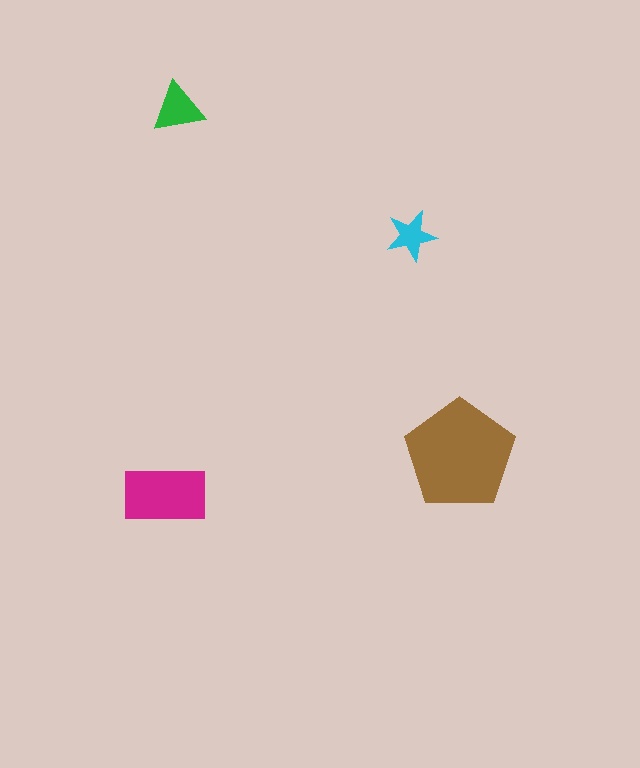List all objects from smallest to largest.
The cyan star, the green triangle, the magenta rectangle, the brown pentagon.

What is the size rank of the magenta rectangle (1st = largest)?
2nd.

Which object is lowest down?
The magenta rectangle is bottommost.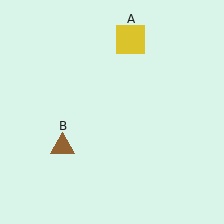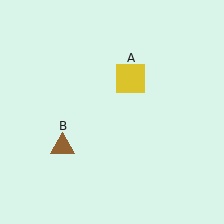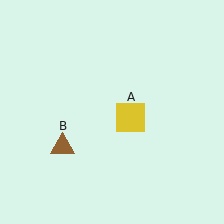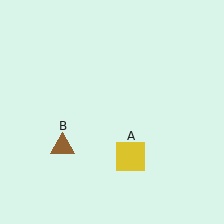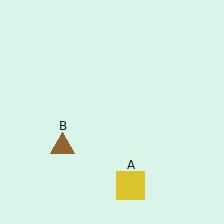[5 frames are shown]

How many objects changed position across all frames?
1 object changed position: yellow square (object A).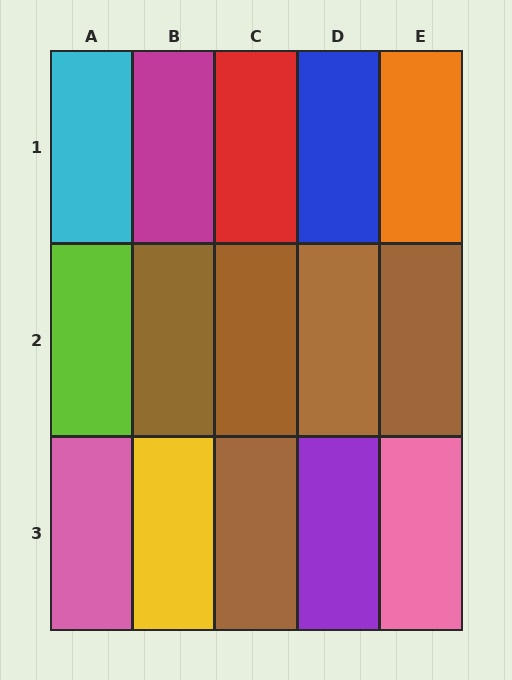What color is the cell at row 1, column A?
Cyan.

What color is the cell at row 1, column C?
Red.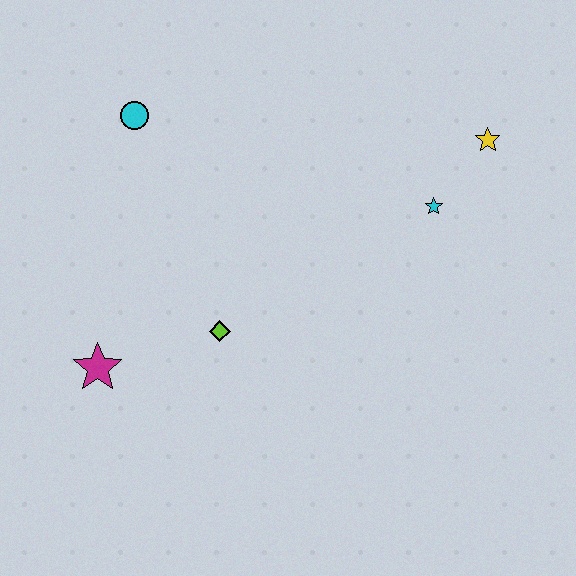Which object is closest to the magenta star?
The lime diamond is closest to the magenta star.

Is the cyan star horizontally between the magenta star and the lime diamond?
No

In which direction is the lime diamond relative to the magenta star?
The lime diamond is to the right of the magenta star.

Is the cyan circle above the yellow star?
Yes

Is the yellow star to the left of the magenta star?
No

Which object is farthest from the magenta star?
The yellow star is farthest from the magenta star.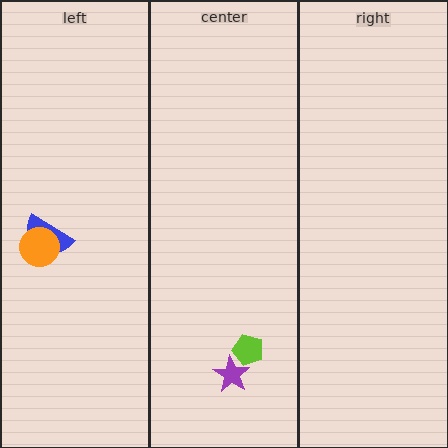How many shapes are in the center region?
2.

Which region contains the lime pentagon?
The center region.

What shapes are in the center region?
The purple star, the lime pentagon.